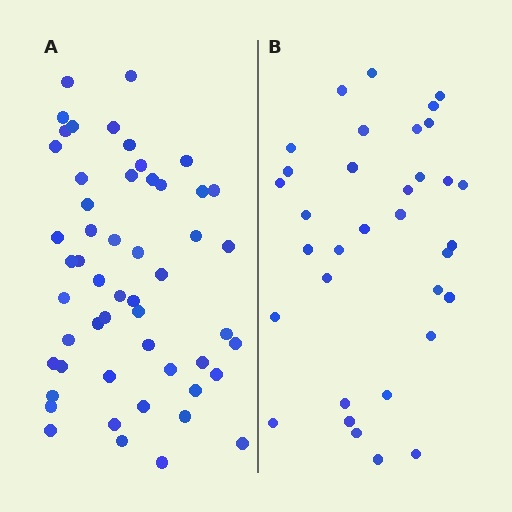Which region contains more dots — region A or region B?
Region A (the left region) has more dots.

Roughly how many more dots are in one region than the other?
Region A has approximately 20 more dots than region B.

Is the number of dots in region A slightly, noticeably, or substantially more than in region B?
Region A has substantially more. The ratio is roughly 1.6 to 1.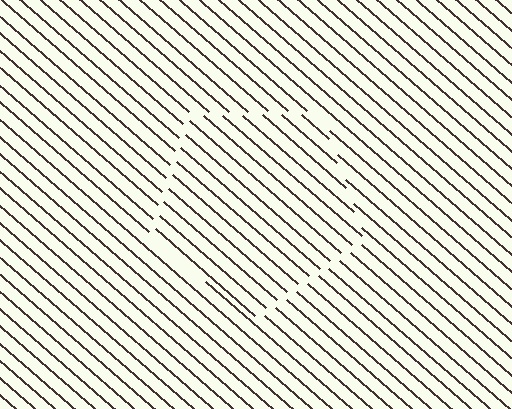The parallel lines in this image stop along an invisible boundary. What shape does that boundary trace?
An illusory pentagon. The interior of the shape contains the same grating, shifted by half a period — the contour is defined by the phase discontinuity where line-ends from the inner and outer gratings abut.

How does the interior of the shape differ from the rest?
The interior of the shape contains the same grating, shifted by half a period — the contour is defined by the phase discontinuity where line-ends from the inner and outer gratings abut.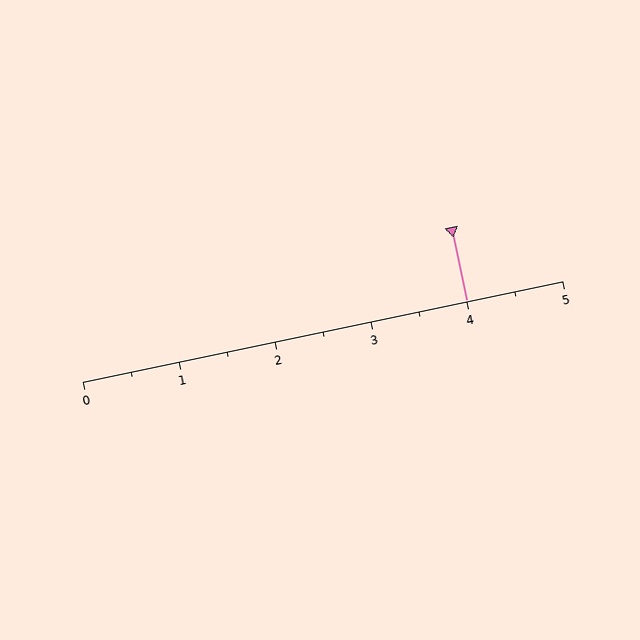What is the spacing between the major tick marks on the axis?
The major ticks are spaced 1 apart.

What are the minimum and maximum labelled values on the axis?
The axis runs from 0 to 5.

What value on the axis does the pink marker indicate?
The marker indicates approximately 4.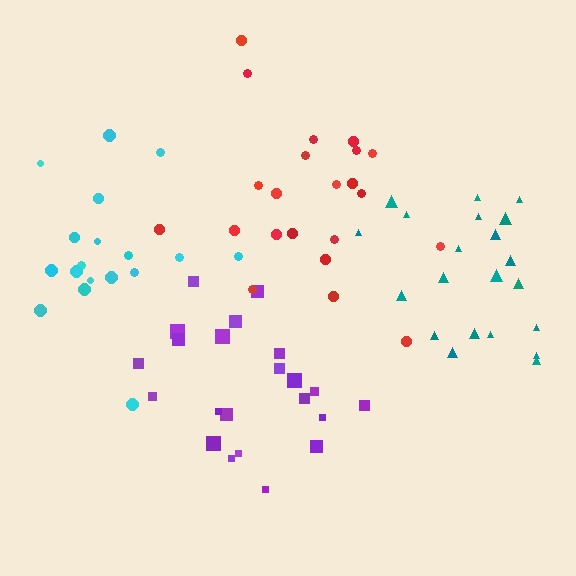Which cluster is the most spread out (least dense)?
Cyan.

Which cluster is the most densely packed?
Purple.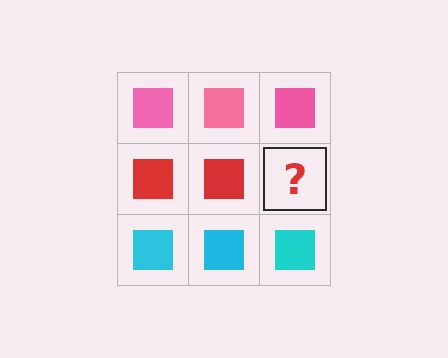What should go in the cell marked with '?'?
The missing cell should contain a red square.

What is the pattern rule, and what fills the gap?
The rule is that each row has a consistent color. The gap should be filled with a red square.